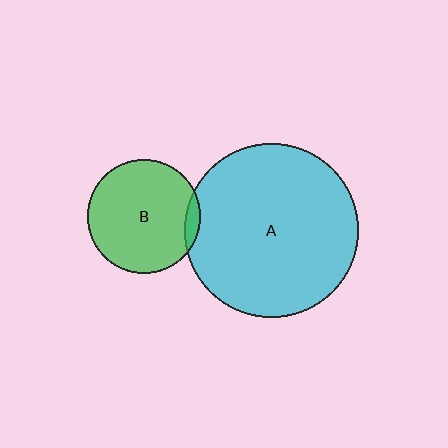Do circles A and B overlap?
Yes.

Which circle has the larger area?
Circle A (cyan).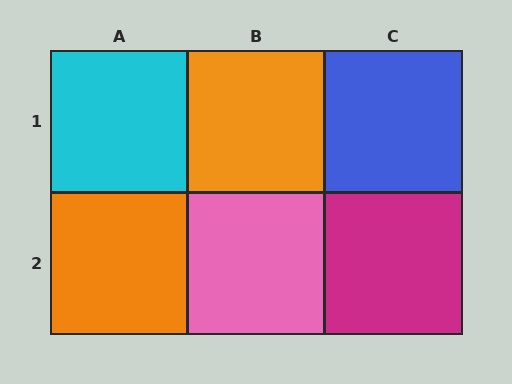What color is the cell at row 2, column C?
Magenta.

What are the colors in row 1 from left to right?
Cyan, orange, blue.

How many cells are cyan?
1 cell is cyan.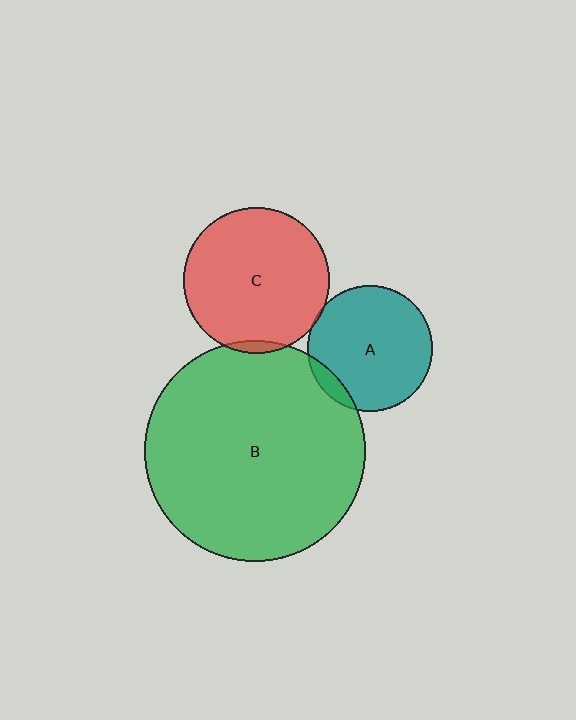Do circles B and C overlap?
Yes.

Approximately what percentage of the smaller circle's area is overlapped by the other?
Approximately 5%.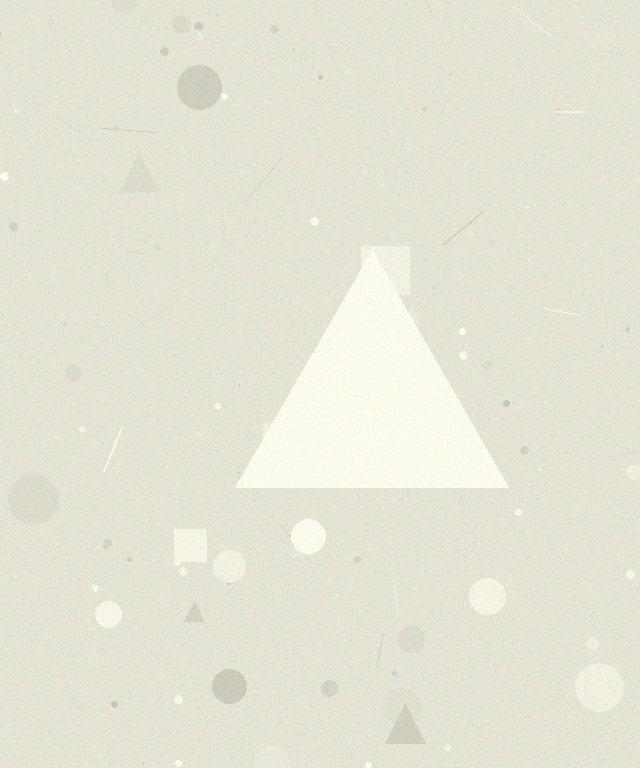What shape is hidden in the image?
A triangle is hidden in the image.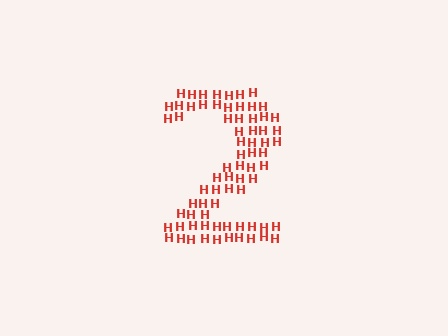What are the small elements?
The small elements are letter H's.